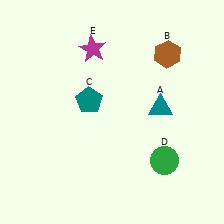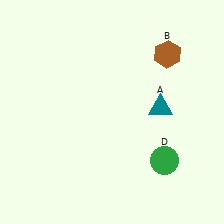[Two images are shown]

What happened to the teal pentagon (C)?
The teal pentagon (C) was removed in Image 2. It was in the top-left area of Image 1.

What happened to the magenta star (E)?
The magenta star (E) was removed in Image 2. It was in the top-left area of Image 1.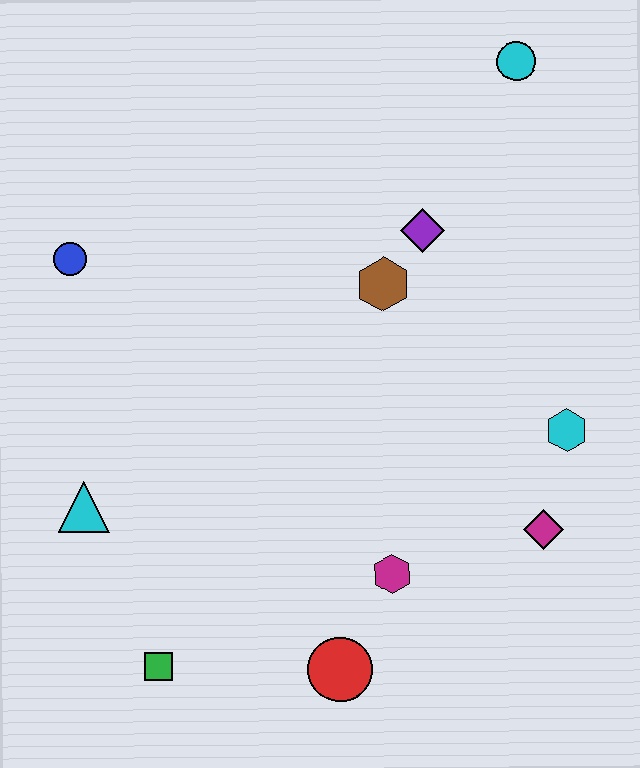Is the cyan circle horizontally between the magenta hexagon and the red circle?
No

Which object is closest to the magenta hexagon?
The red circle is closest to the magenta hexagon.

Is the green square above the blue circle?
No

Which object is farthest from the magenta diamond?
The blue circle is farthest from the magenta diamond.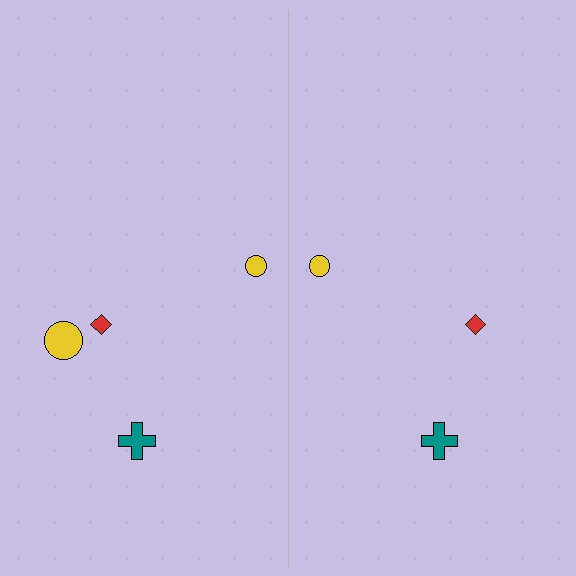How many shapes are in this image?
There are 7 shapes in this image.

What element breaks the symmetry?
A yellow circle is missing from the right side.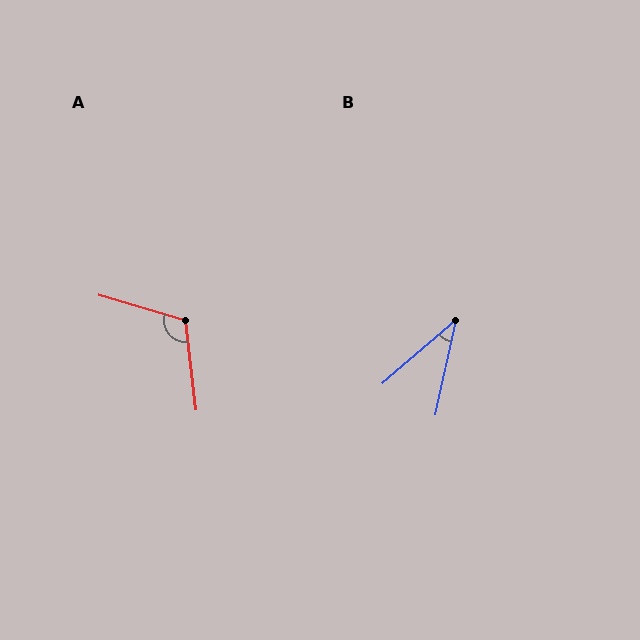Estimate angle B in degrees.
Approximately 37 degrees.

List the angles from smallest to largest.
B (37°), A (114°).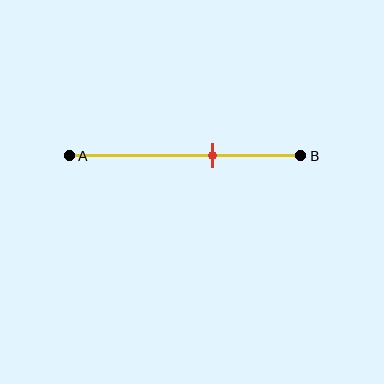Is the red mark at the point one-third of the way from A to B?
No, the mark is at about 60% from A, not at the 33% one-third point.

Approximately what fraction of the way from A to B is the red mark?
The red mark is approximately 60% of the way from A to B.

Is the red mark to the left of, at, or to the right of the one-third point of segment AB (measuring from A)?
The red mark is to the right of the one-third point of segment AB.